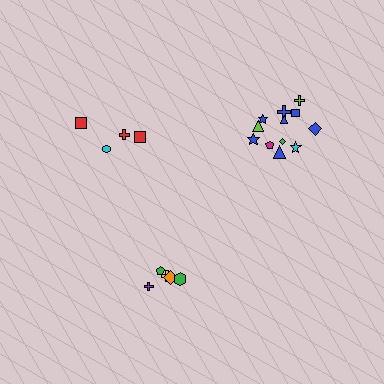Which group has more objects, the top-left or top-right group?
The top-right group.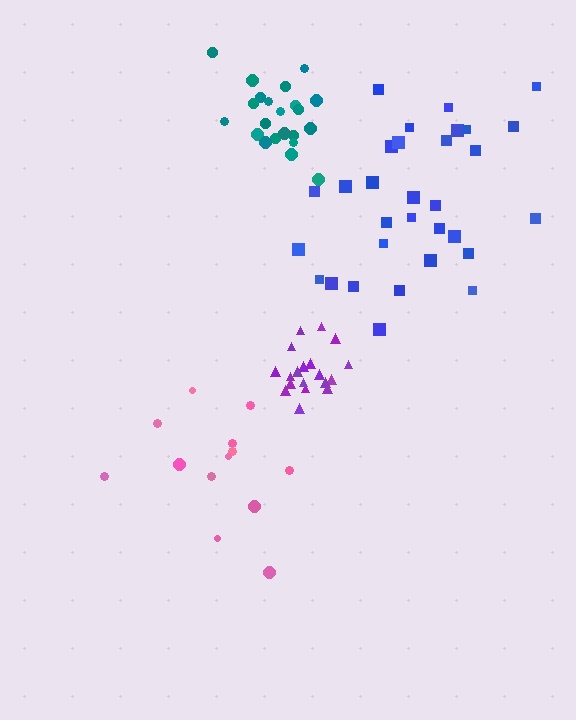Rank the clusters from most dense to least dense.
teal, purple, blue, pink.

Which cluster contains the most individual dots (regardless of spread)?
Blue (31).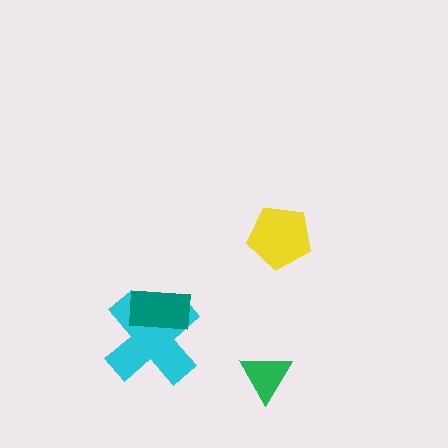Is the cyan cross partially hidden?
Yes, it is partially covered by another shape.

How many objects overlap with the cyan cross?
1 object overlaps with the cyan cross.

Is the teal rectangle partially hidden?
No, no other shape covers it.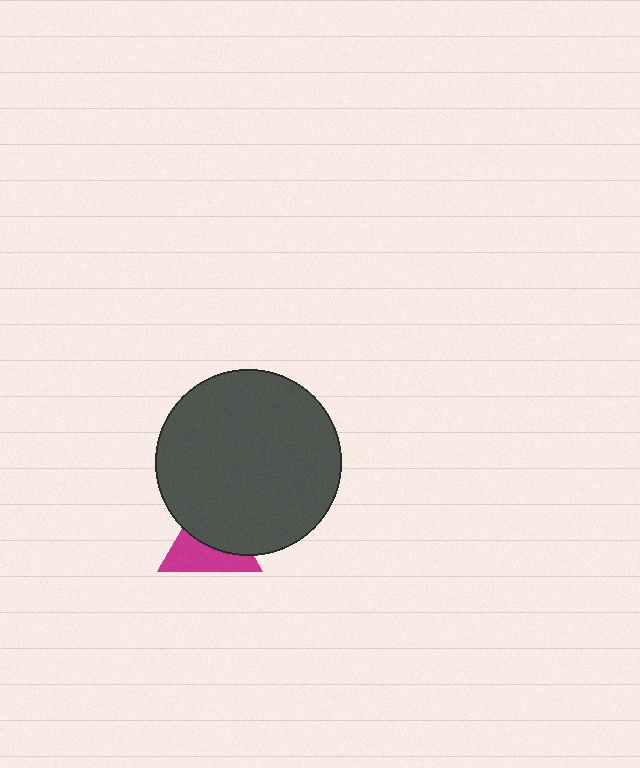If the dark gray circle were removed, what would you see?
You would see the complete magenta triangle.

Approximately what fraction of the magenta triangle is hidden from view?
Roughly 53% of the magenta triangle is hidden behind the dark gray circle.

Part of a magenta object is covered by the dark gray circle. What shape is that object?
It is a triangle.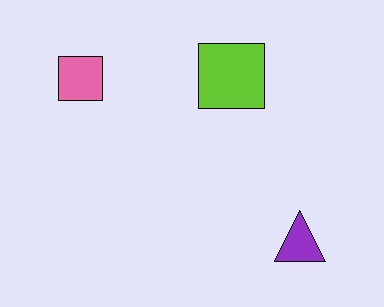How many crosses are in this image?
There are no crosses.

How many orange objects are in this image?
There are no orange objects.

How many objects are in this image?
There are 3 objects.